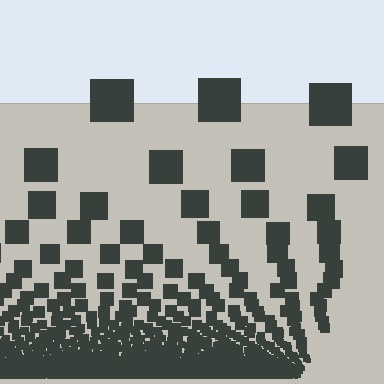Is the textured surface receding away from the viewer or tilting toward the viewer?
The surface appears to tilt toward the viewer. Texture elements get larger and sparser toward the top.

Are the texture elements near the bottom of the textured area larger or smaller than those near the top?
Smaller. The gradient is inverted — elements near the bottom are smaller and denser.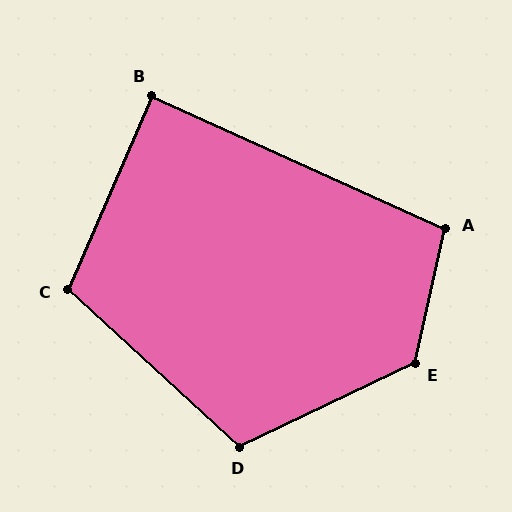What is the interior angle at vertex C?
Approximately 109 degrees (obtuse).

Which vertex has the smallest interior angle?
B, at approximately 89 degrees.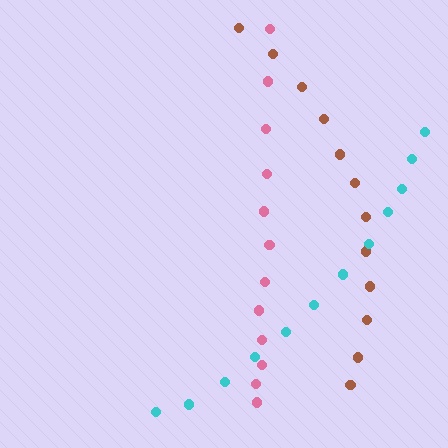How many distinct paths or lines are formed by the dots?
There are 3 distinct paths.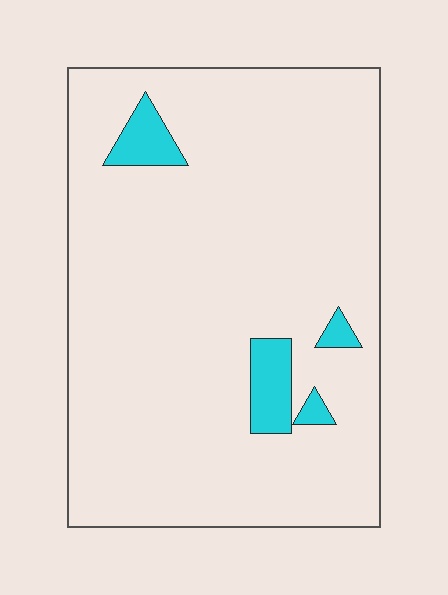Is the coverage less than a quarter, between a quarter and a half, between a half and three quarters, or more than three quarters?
Less than a quarter.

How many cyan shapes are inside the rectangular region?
4.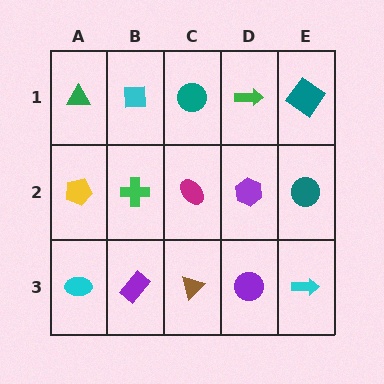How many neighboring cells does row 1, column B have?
3.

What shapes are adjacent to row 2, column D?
A green arrow (row 1, column D), a purple circle (row 3, column D), a magenta ellipse (row 2, column C), a teal circle (row 2, column E).